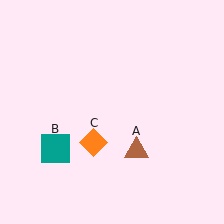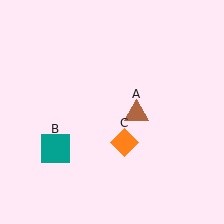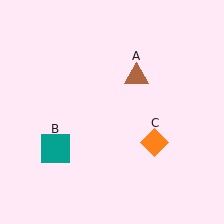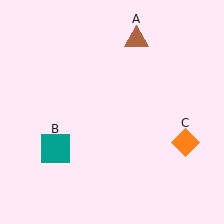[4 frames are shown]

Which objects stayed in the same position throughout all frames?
Teal square (object B) remained stationary.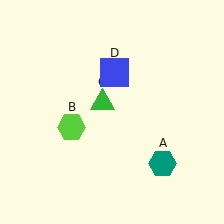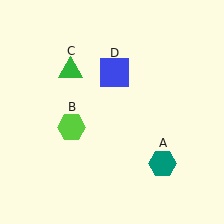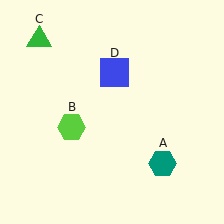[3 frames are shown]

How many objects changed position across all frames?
1 object changed position: green triangle (object C).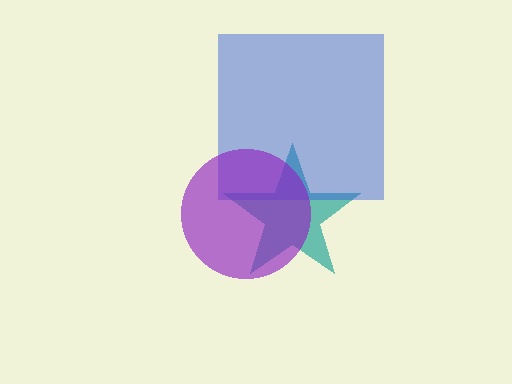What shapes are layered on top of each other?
The layered shapes are: a teal star, a blue square, a purple circle.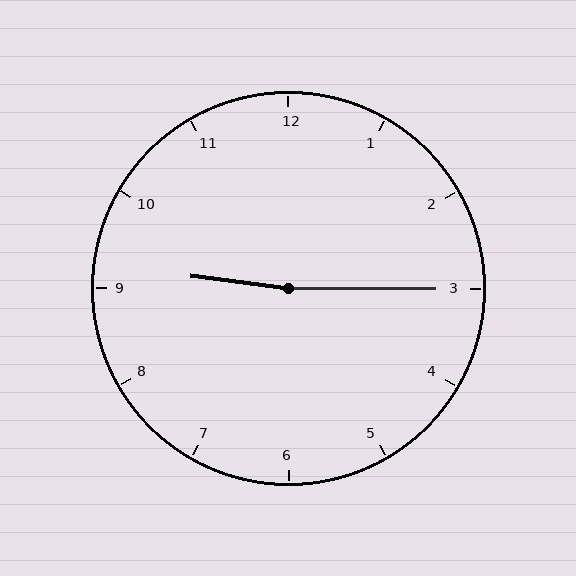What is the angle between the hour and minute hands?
Approximately 172 degrees.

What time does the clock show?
9:15.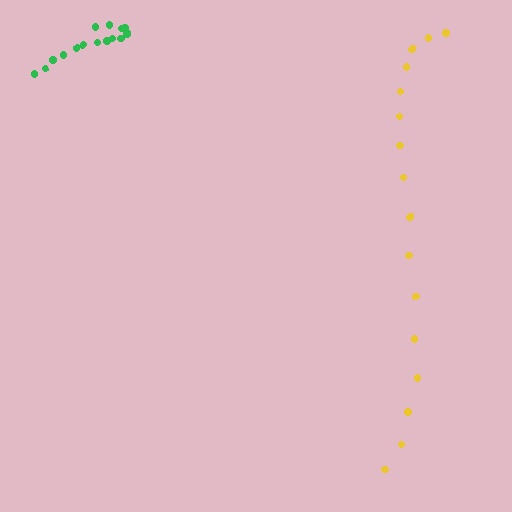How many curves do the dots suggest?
There are 2 distinct paths.